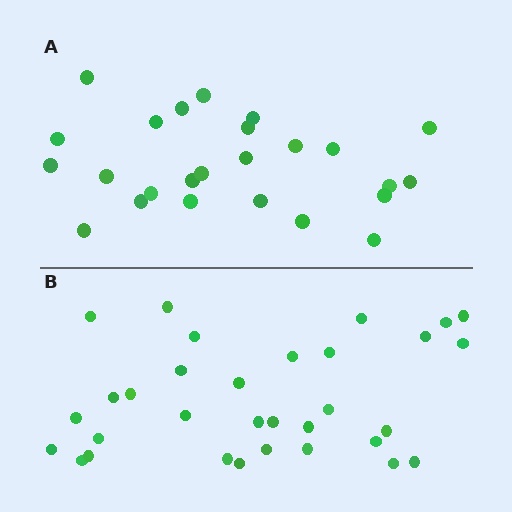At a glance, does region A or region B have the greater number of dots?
Region B (the bottom region) has more dots.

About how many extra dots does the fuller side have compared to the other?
Region B has roughly 8 or so more dots than region A.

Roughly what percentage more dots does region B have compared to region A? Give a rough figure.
About 30% more.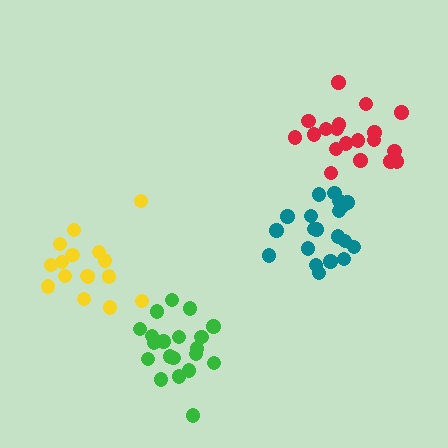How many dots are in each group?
Group 1: 19 dots, Group 2: 20 dots, Group 3: 20 dots, Group 4: 16 dots (75 total).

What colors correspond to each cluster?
The clusters are colored: red, teal, green, yellow.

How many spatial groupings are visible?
There are 4 spatial groupings.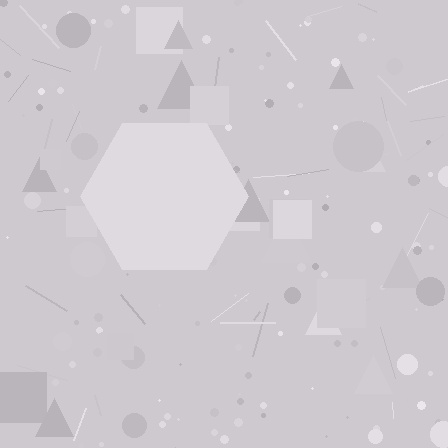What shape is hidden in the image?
A hexagon is hidden in the image.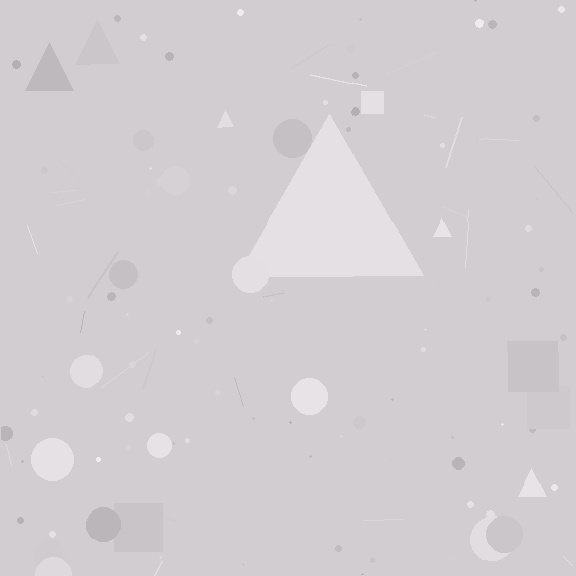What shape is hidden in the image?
A triangle is hidden in the image.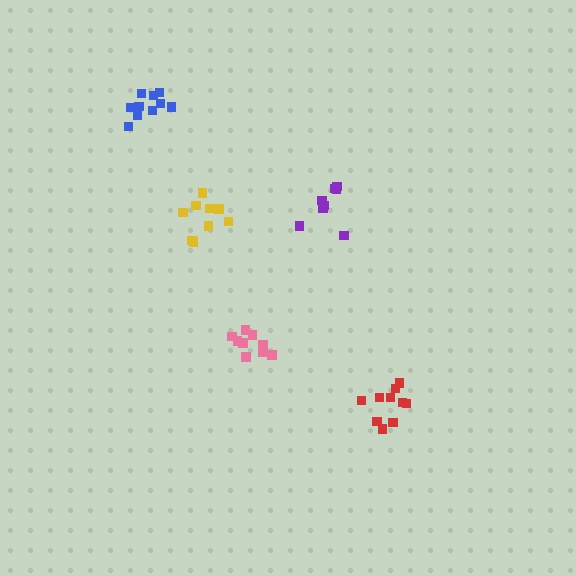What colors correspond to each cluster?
The clusters are colored: yellow, pink, purple, red, blue.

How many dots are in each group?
Group 1: 9 dots, Group 2: 9 dots, Group 3: 8 dots, Group 4: 10 dots, Group 5: 10 dots (46 total).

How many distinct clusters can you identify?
There are 5 distinct clusters.